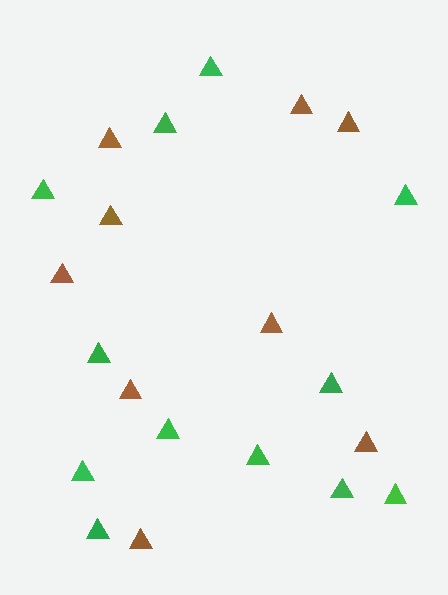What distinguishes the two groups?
There are 2 groups: one group of brown triangles (9) and one group of green triangles (12).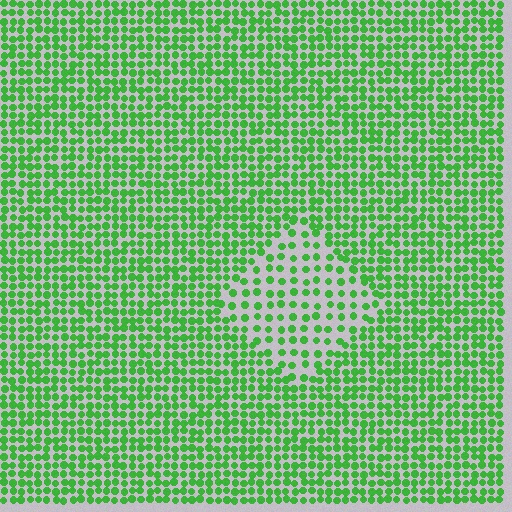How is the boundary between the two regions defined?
The boundary is defined by a change in element density (approximately 2.0x ratio). All elements are the same color, size, and shape.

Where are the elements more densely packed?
The elements are more densely packed outside the diamond boundary.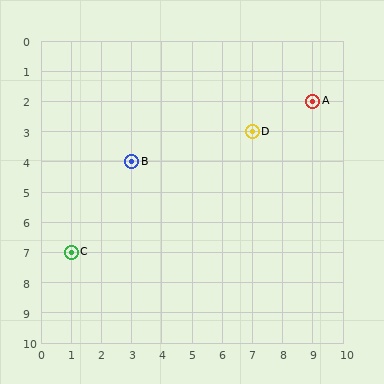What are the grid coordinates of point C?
Point C is at grid coordinates (1, 7).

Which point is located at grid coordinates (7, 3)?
Point D is at (7, 3).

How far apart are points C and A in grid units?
Points C and A are 8 columns and 5 rows apart (about 9.4 grid units diagonally).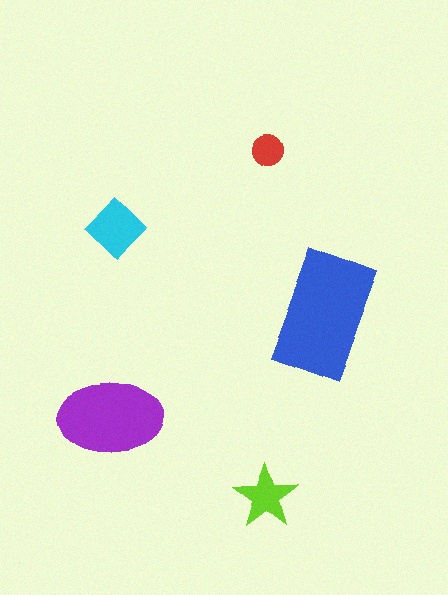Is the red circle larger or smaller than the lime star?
Smaller.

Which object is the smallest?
The red circle.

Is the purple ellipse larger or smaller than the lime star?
Larger.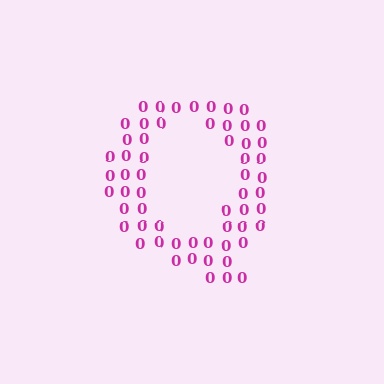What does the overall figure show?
The overall figure shows the letter Q.